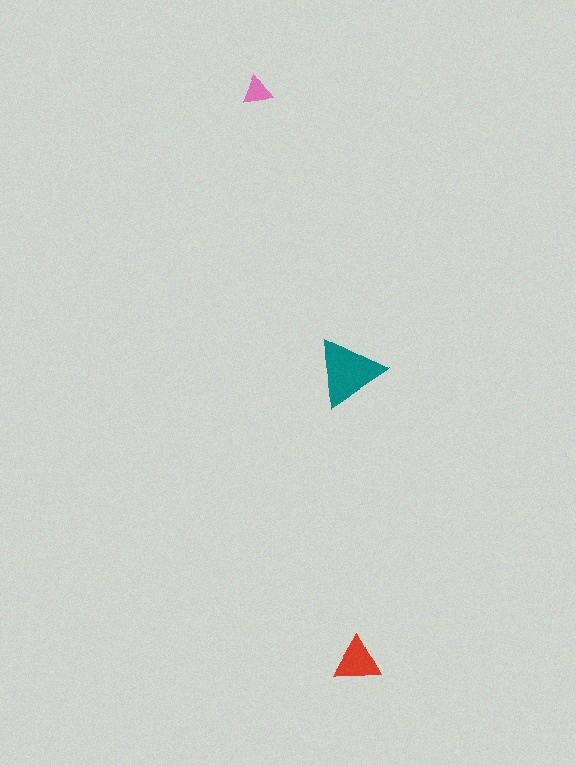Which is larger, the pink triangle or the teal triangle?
The teal one.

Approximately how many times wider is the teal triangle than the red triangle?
About 1.5 times wider.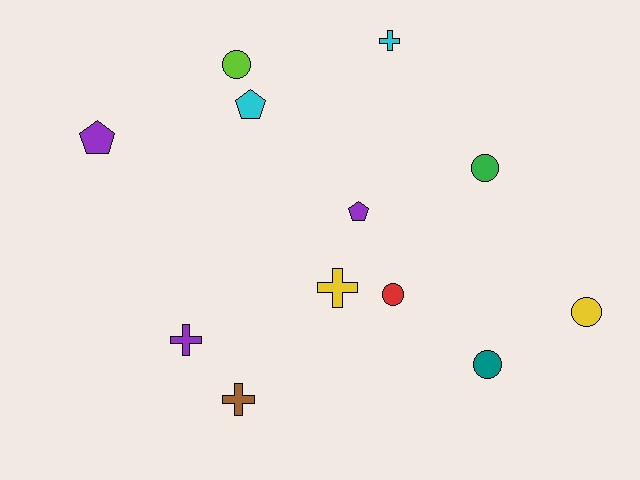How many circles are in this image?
There are 5 circles.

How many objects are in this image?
There are 12 objects.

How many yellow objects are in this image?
There are 2 yellow objects.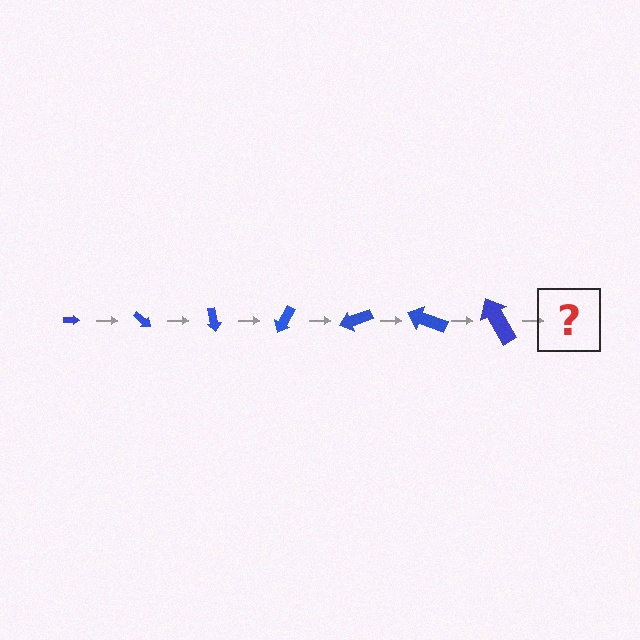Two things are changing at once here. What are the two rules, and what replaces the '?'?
The two rules are that the arrow grows larger each step and it rotates 40 degrees each step. The '?' should be an arrow, larger than the previous one and rotated 280 degrees from the start.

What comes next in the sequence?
The next element should be an arrow, larger than the previous one and rotated 280 degrees from the start.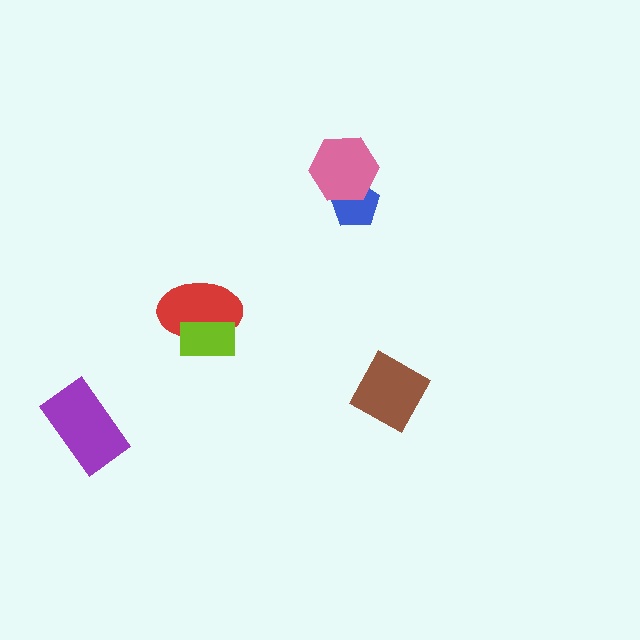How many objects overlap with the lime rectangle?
1 object overlaps with the lime rectangle.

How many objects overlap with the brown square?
0 objects overlap with the brown square.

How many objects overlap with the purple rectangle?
0 objects overlap with the purple rectangle.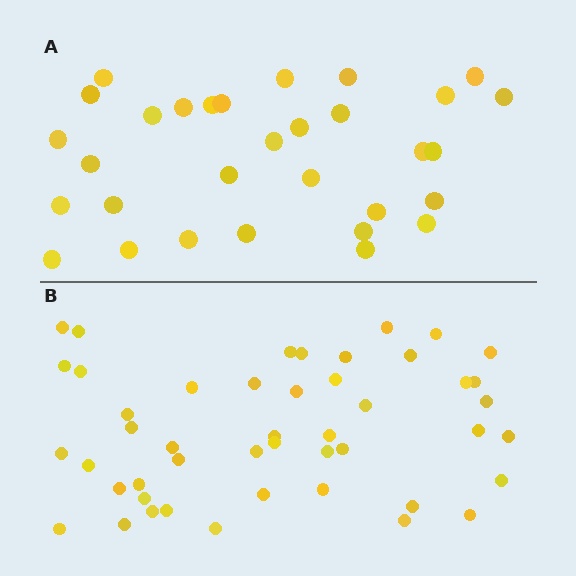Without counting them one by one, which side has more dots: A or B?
Region B (the bottom region) has more dots.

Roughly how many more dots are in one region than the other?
Region B has approximately 15 more dots than region A.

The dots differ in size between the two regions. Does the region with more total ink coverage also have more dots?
No. Region A has more total ink coverage because its dots are larger, but region B actually contains more individual dots. Total area can be misleading — the number of items is what matters here.